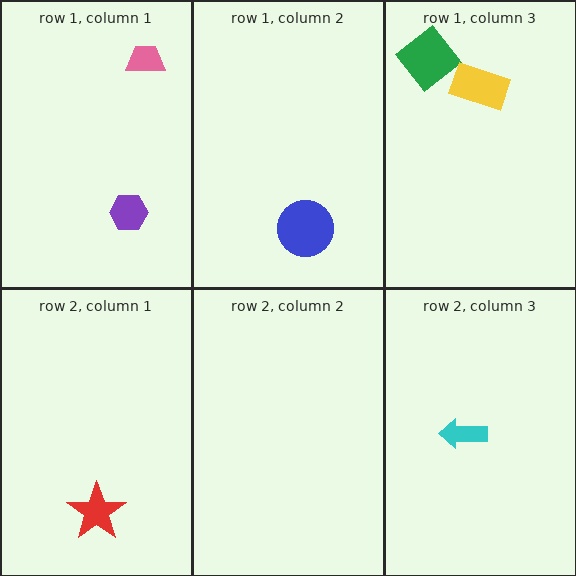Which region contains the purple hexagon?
The row 1, column 1 region.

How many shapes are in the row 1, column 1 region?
2.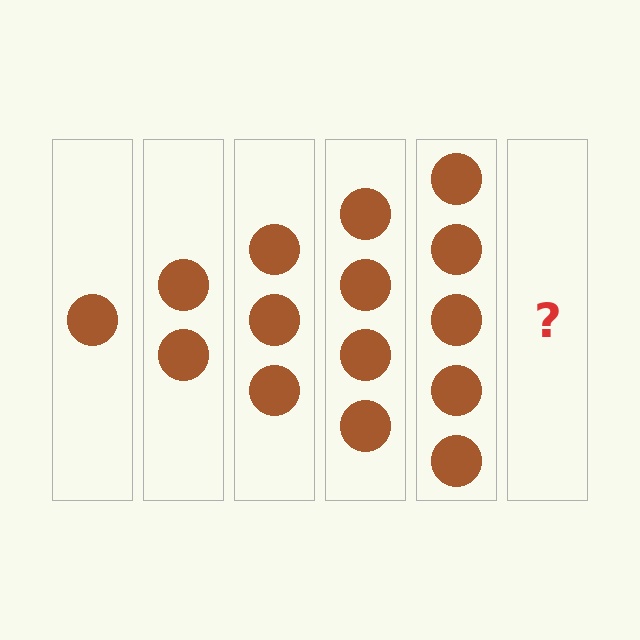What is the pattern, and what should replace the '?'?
The pattern is that each step adds one more circle. The '?' should be 6 circles.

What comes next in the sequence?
The next element should be 6 circles.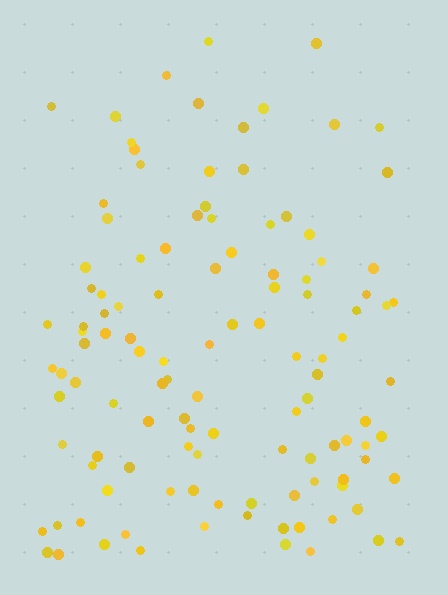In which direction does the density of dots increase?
From top to bottom, with the bottom side densest.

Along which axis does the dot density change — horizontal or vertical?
Vertical.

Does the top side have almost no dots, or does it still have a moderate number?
Still a moderate number, just noticeably fewer than the bottom.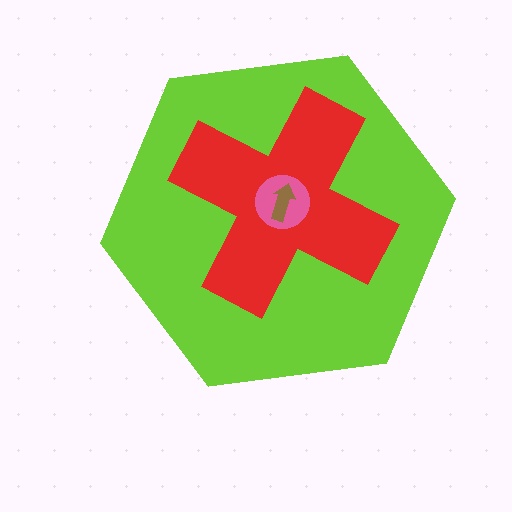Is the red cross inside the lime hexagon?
Yes.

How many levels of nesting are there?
4.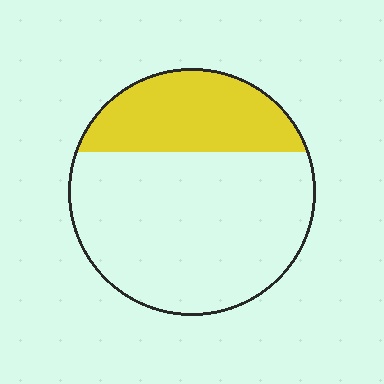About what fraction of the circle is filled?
About one third (1/3).